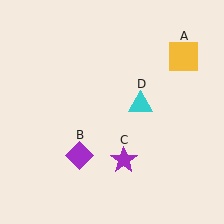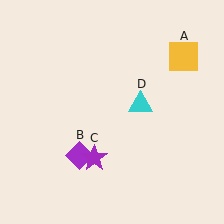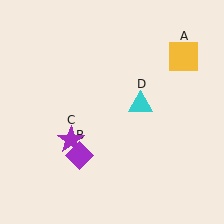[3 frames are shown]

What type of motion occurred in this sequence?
The purple star (object C) rotated clockwise around the center of the scene.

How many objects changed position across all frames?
1 object changed position: purple star (object C).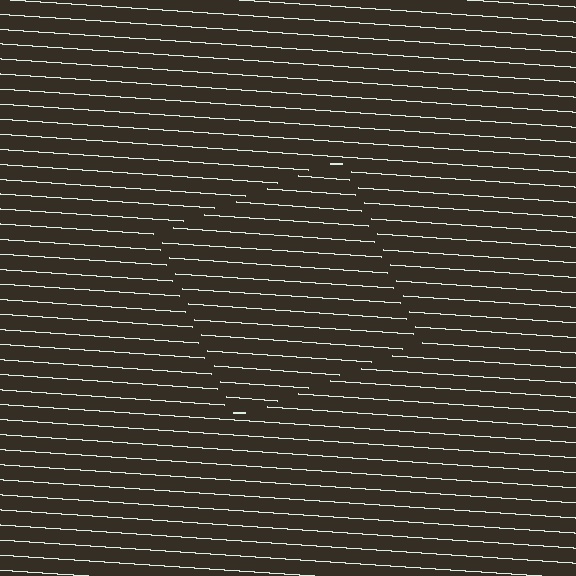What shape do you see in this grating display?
An illusory square. The interior of the shape contains the same grating, shifted by half a period — the contour is defined by the phase discontinuity where line-ends from the inner and outer gratings abut.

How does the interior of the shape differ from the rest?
The interior of the shape contains the same grating, shifted by half a period — the contour is defined by the phase discontinuity where line-ends from the inner and outer gratings abut.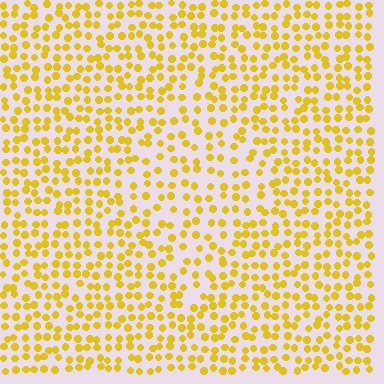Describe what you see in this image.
The image contains small yellow elements arranged at two different densities. A diamond-shaped region is visible where the elements are less densely packed than the surrounding area.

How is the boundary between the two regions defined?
The boundary is defined by a change in element density (approximately 1.5x ratio). All elements are the same color, size, and shape.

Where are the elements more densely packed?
The elements are more densely packed outside the diamond boundary.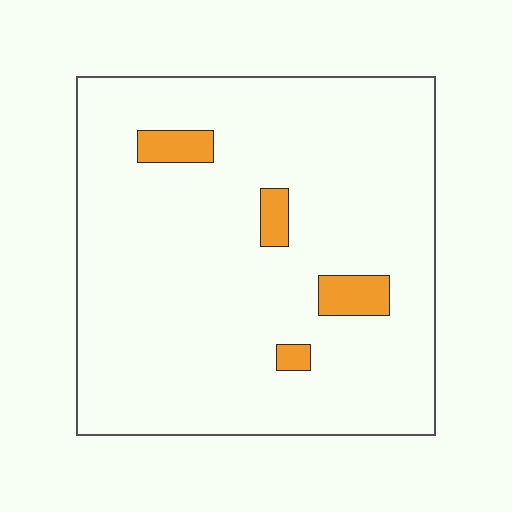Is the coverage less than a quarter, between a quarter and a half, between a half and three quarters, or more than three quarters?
Less than a quarter.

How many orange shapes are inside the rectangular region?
4.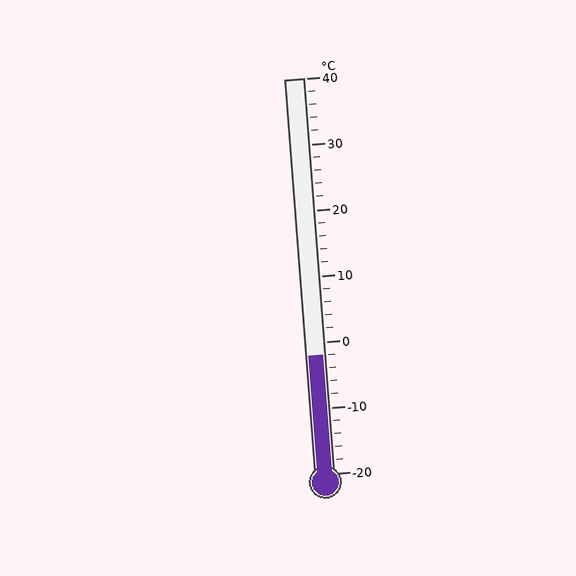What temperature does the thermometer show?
The thermometer shows approximately -2°C.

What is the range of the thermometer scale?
The thermometer scale ranges from -20°C to 40°C.